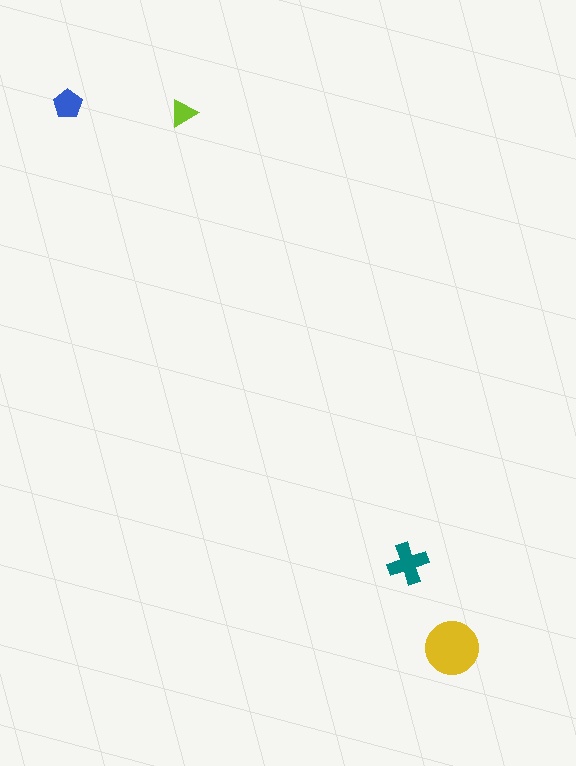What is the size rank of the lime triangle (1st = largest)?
4th.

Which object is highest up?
The blue pentagon is topmost.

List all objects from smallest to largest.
The lime triangle, the blue pentagon, the teal cross, the yellow circle.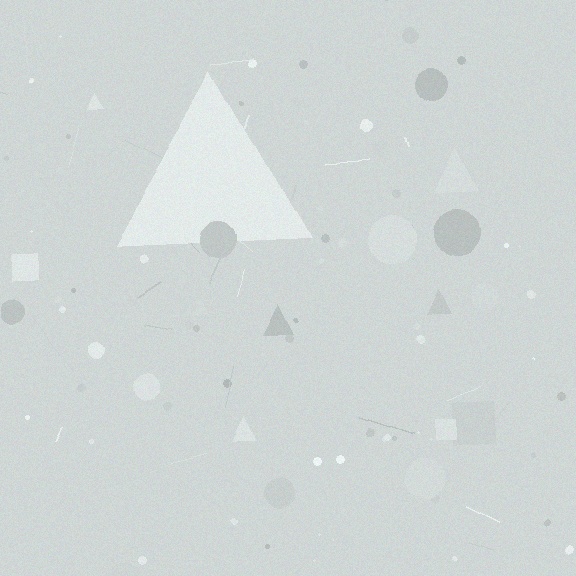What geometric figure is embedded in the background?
A triangle is embedded in the background.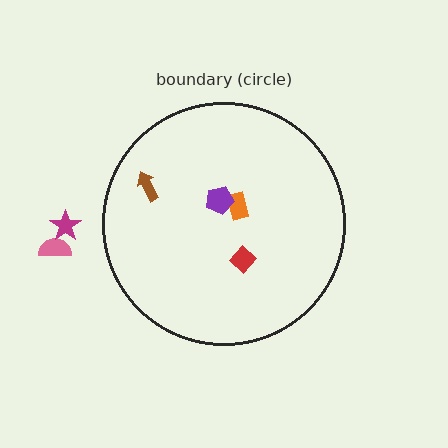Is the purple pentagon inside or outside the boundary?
Inside.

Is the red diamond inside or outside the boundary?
Inside.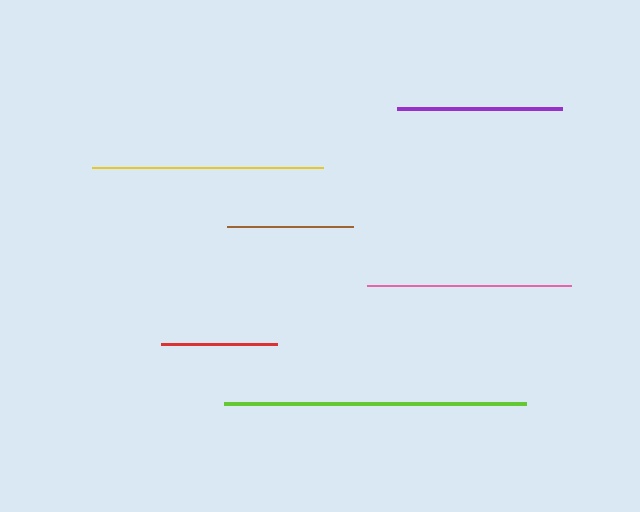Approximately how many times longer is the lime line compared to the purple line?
The lime line is approximately 1.8 times the length of the purple line.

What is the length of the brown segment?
The brown segment is approximately 126 pixels long.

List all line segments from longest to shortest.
From longest to shortest: lime, yellow, pink, purple, brown, red.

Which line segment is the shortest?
The red line is the shortest at approximately 116 pixels.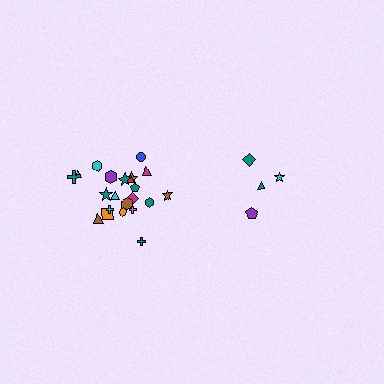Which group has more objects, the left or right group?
The left group.